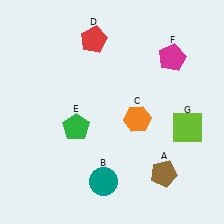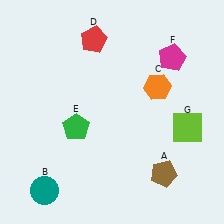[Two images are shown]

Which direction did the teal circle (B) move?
The teal circle (B) moved left.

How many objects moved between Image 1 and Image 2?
2 objects moved between the two images.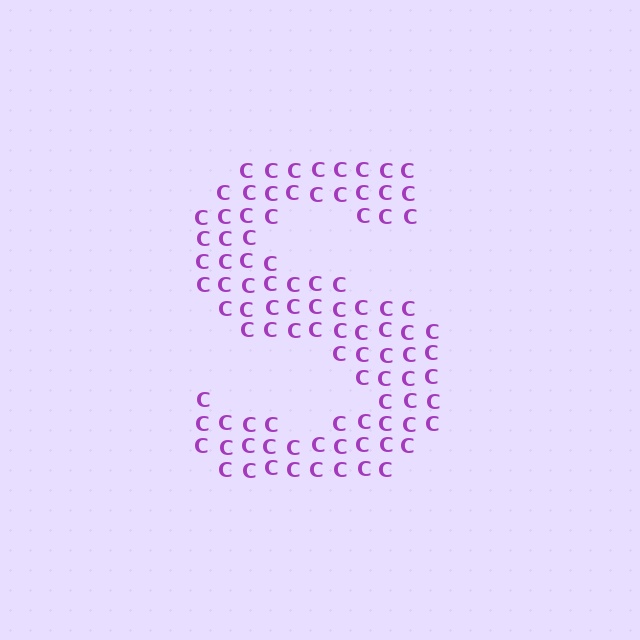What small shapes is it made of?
It is made of small letter C's.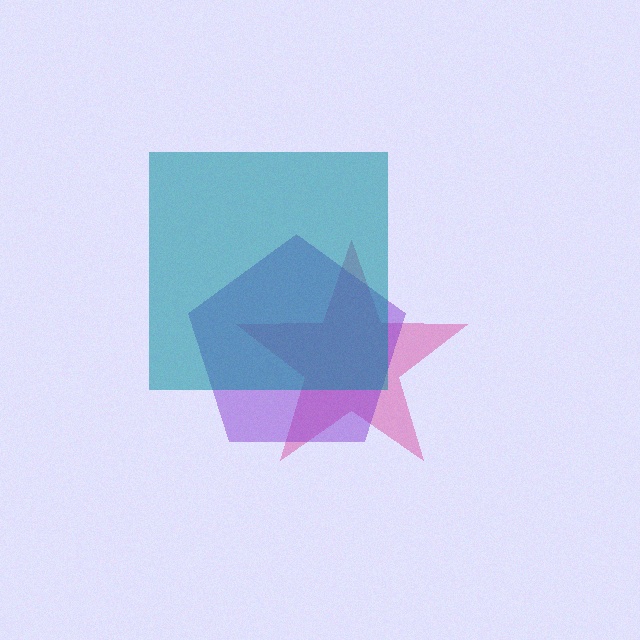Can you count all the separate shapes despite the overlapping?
Yes, there are 3 separate shapes.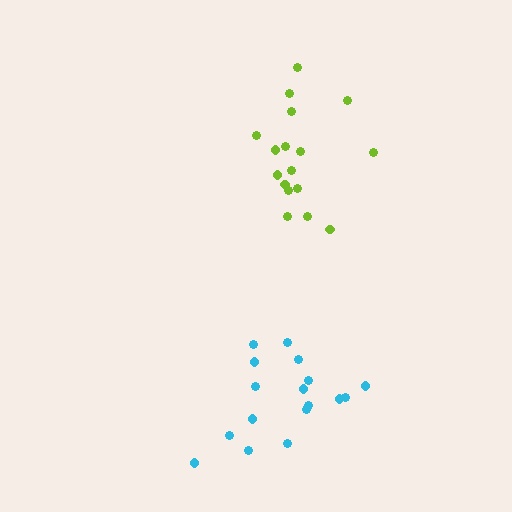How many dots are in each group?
Group 1: 17 dots, Group 2: 17 dots (34 total).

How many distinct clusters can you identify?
There are 2 distinct clusters.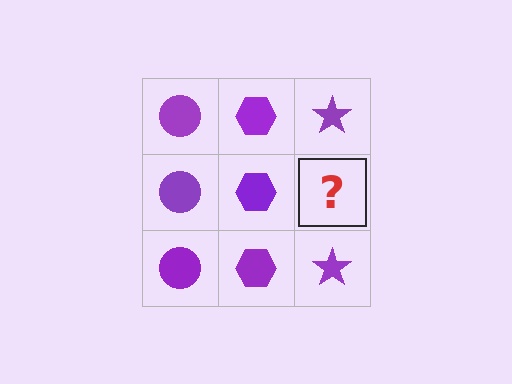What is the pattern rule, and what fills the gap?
The rule is that each column has a consistent shape. The gap should be filled with a purple star.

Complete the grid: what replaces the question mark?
The question mark should be replaced with a purple star.